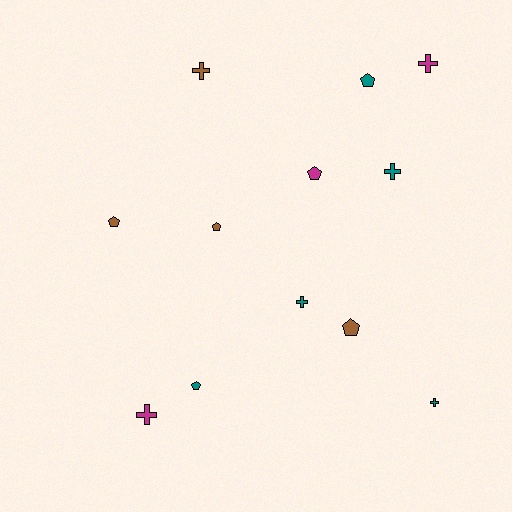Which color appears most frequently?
Teal, with 5 objects.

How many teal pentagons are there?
There are 2 teal pentagons.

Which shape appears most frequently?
Pentagon, with 6 objects.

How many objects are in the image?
There are 12 objects.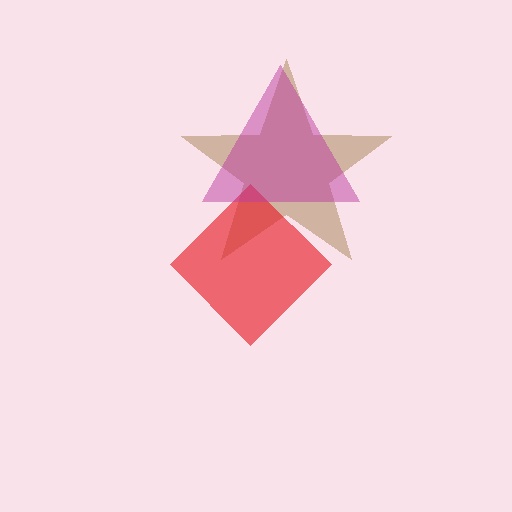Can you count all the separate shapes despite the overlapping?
Yes, there are 3 separate shapes.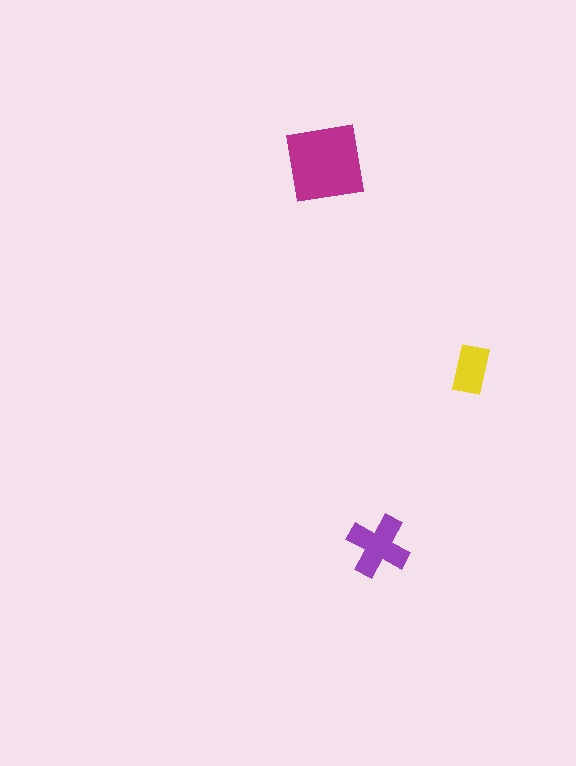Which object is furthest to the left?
The magenta square is leftmost.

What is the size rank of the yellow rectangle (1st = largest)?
3rd.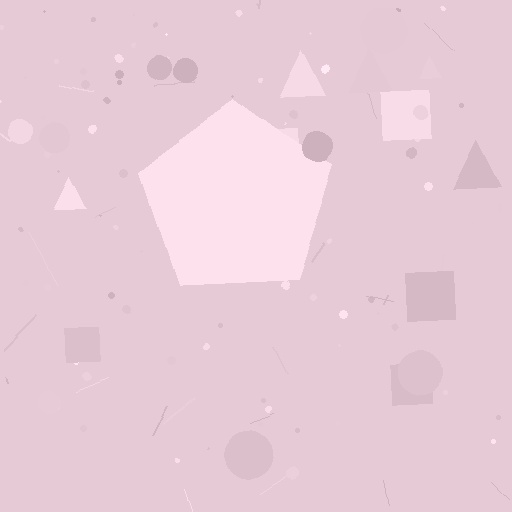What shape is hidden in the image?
A pentagon is hidden in the image.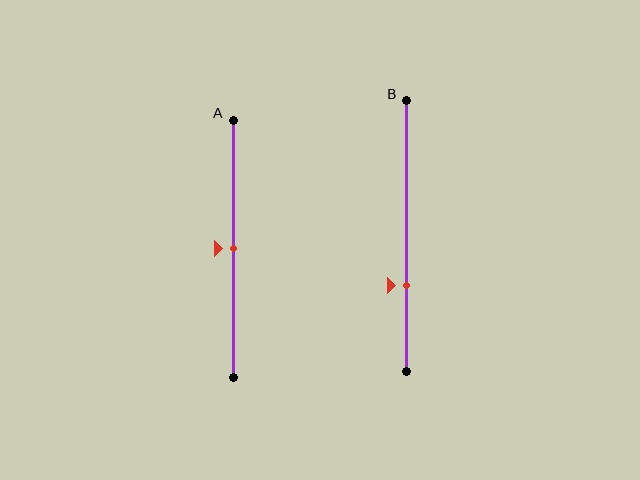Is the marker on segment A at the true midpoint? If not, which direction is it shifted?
Yes, the marker on segment A is at the true midpoint.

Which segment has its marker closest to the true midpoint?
Segment A has its marker closest to the true midpoint.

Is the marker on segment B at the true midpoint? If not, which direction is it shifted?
No, the marker on segment B is shifted downward by about 18% of the segment length.